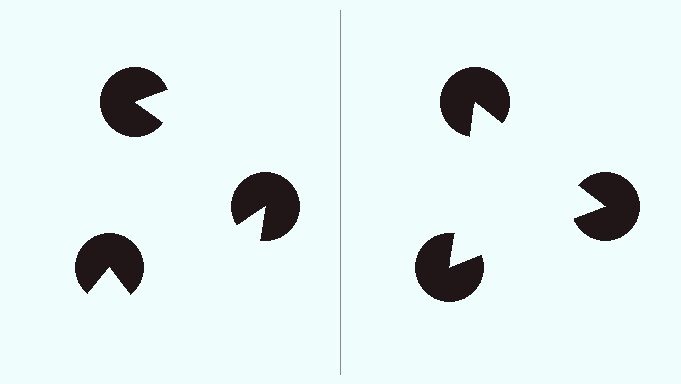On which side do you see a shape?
An illusory triangle appears on the right side. On the left side the wedge cuts are rotated, so no coherent shape forms.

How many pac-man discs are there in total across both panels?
6 — 3 on each side.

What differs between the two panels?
The pac-man discs are positioned identically on both sides; only the wedge orientations differ. On the right they align to a triangle; on the left they are misaligned.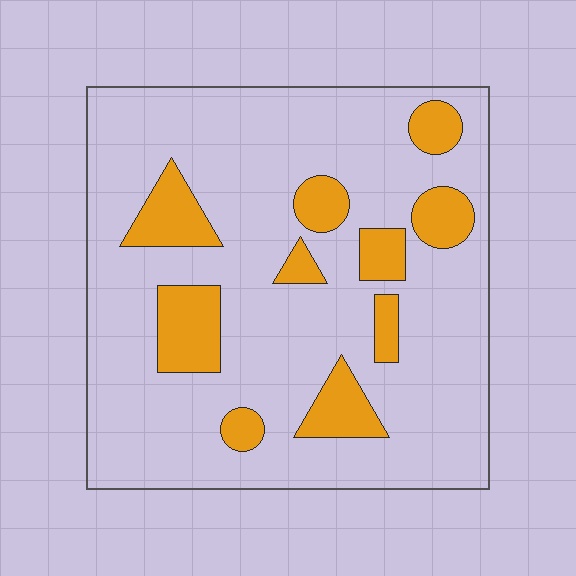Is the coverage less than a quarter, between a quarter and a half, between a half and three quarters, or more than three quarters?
Less than a quarter.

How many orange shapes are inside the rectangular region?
10.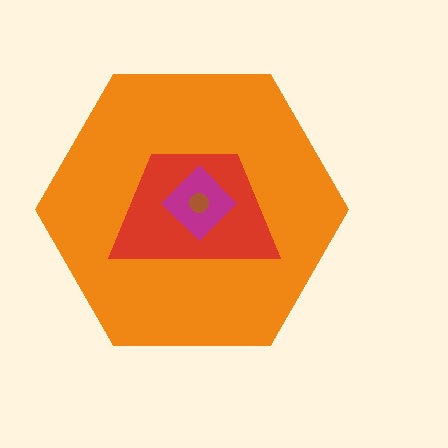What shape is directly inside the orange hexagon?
The red trapezoid.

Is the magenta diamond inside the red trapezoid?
Yes.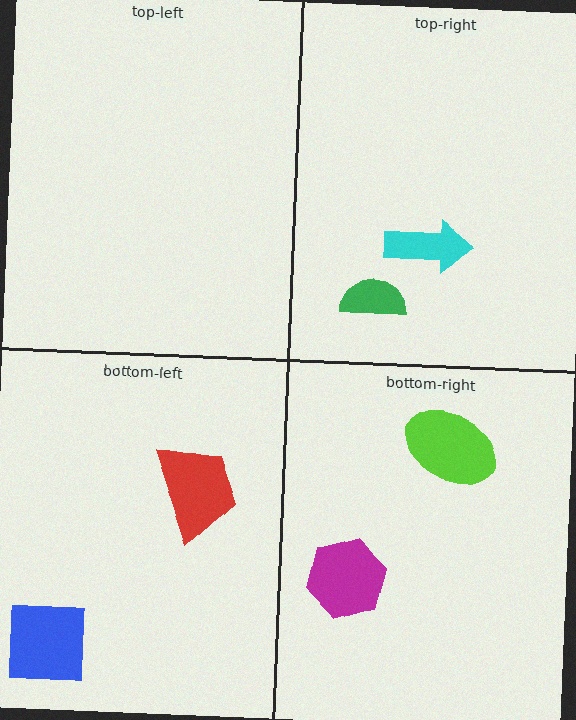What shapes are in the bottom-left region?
The red trapezoid, the blue square.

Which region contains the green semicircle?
The top-right region.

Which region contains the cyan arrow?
The top-right region.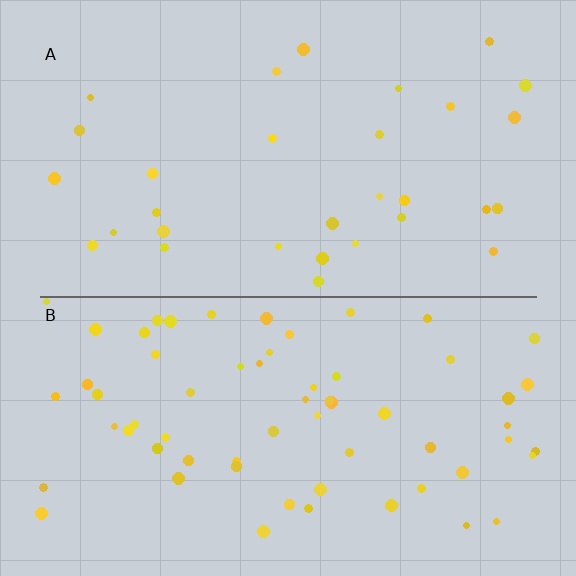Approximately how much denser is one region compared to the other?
Approximately 2.1× — region B over region A.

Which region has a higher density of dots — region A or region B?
B (the bottom).